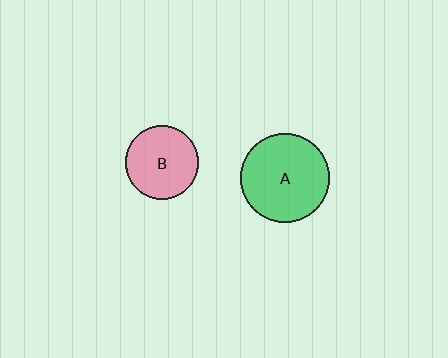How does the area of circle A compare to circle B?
Approximately 1.5 times.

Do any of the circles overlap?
No, none of the circles overlap.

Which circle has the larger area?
Circle A (green).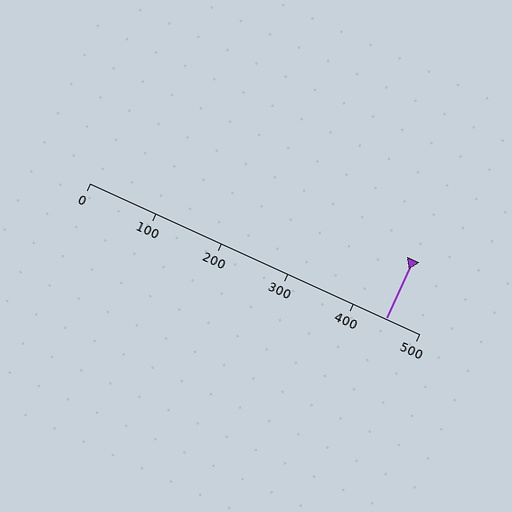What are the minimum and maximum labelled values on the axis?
The axis runs from 0 to 500.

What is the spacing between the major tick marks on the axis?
The major ticks are spaced 100 apart.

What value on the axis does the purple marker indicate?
The marker indicates approximately 450.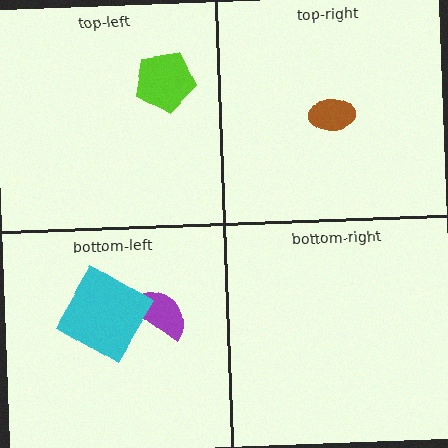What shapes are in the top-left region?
The lime pentagon.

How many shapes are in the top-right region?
1.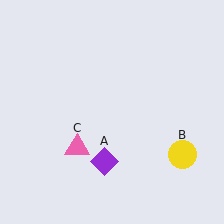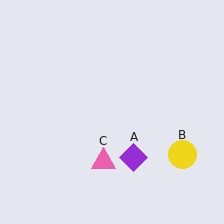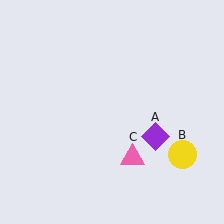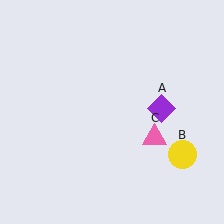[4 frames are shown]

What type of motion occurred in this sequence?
The purple diamond (object A), pink triangle (object C) rotated counterclockwise around the center of the scene.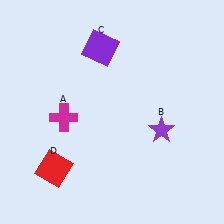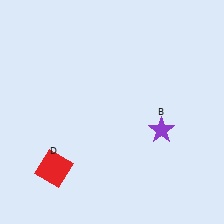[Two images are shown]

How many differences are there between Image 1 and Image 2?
There are 2 differences between the two images.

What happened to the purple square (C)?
The purple square (C) was removed in Image 2. It was in the top-left area of Image 1.